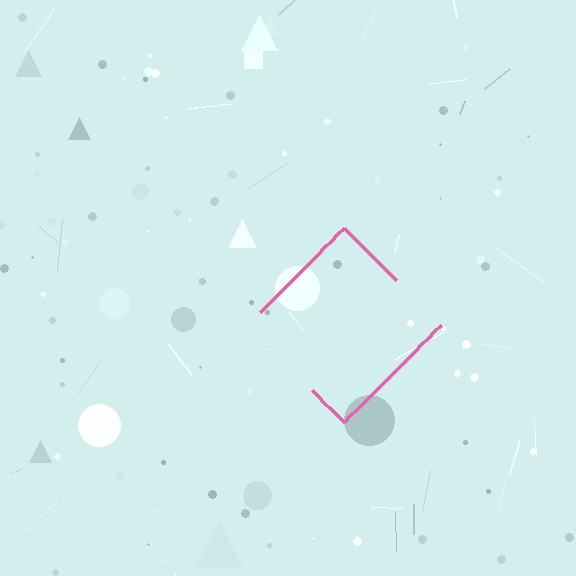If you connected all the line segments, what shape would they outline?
They would outline a diamond.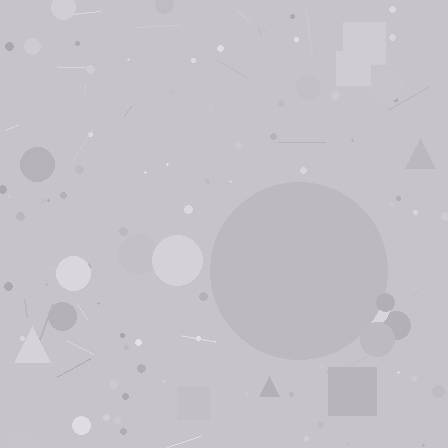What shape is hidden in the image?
A circle is hidden in the image.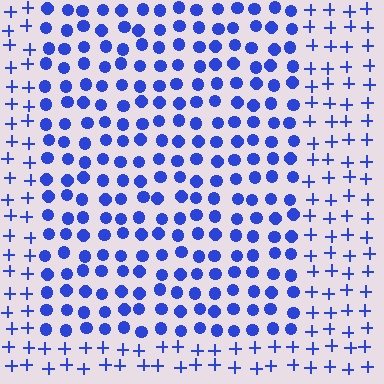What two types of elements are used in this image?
The image uses circles inside the rectangle region and plus signs outside it.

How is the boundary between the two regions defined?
The boundary is defined by a change in element shape: circles inside vs. plus signs outside. All elements share the same color and spacing.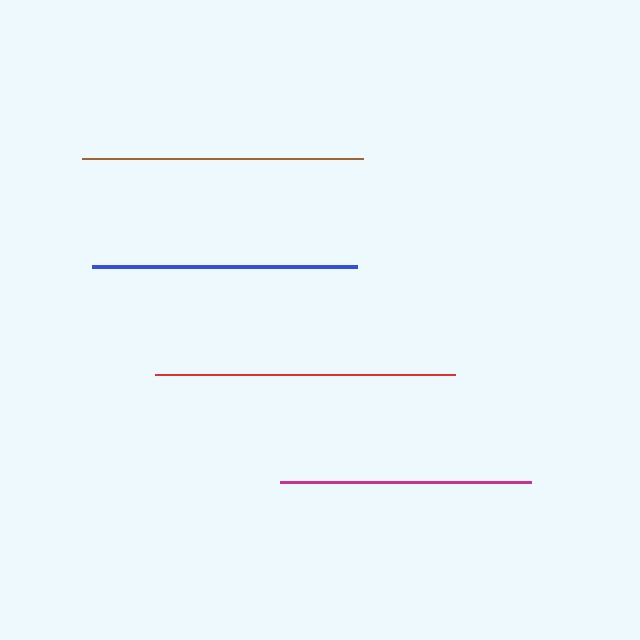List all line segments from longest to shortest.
From longest to shortest: red, brown, blue, magenta.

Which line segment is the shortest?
The magenta line is the shortest at approximately 252 pixels.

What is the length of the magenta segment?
The magenta segment is approximately 252 pixels long.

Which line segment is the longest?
The red line is the longest at approximately 300 pixels.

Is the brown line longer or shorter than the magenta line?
The brown line is longer than the magenta line.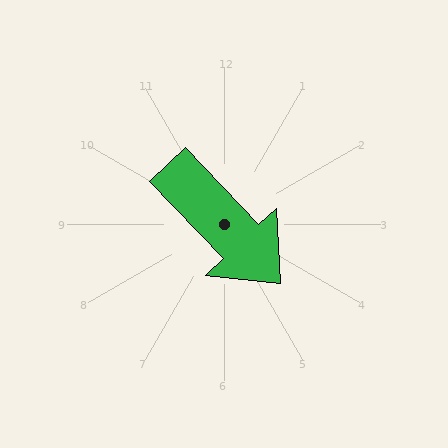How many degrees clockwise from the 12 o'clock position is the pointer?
Approximately 137 degrees.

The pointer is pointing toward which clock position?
Roughly 5 o'clock.